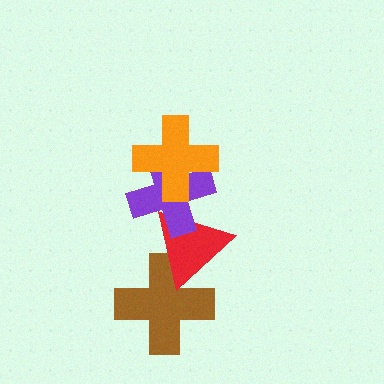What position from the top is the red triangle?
The red triangle is 3rd from the top.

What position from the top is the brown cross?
The brown cross is 4th from the top.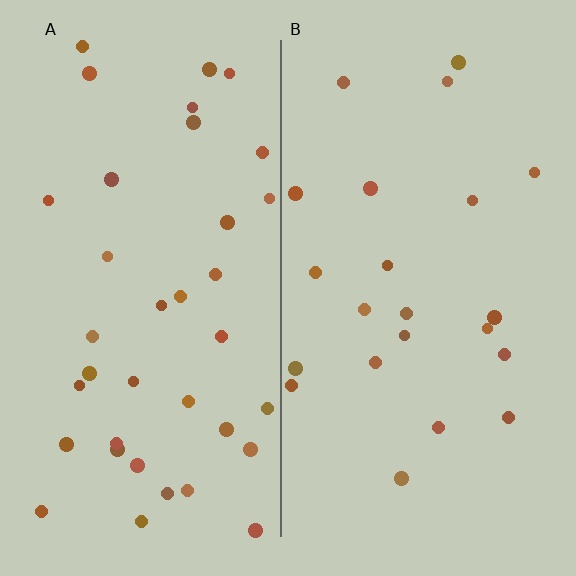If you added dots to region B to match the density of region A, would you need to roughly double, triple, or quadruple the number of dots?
Approximately double.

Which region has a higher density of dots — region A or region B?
A (the left).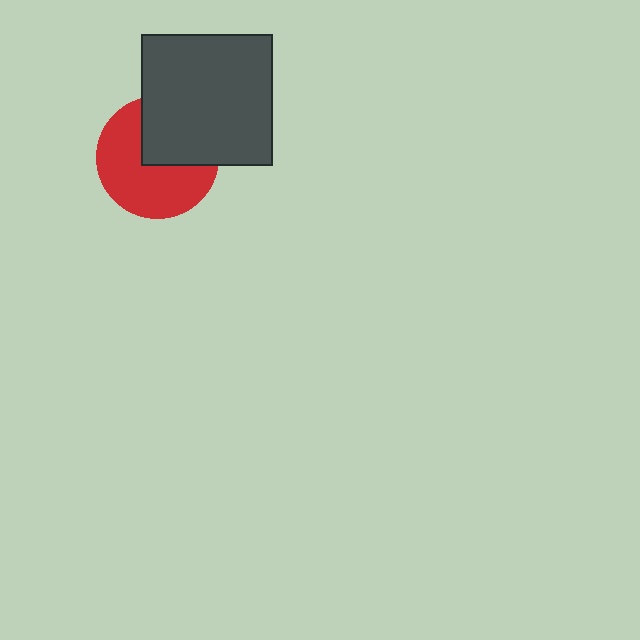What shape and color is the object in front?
The object in front is a dark gray square.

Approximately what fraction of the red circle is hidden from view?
Roughly 38% of the red circle is hidden behind the dark gray square.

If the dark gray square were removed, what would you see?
You would see the complete red circle.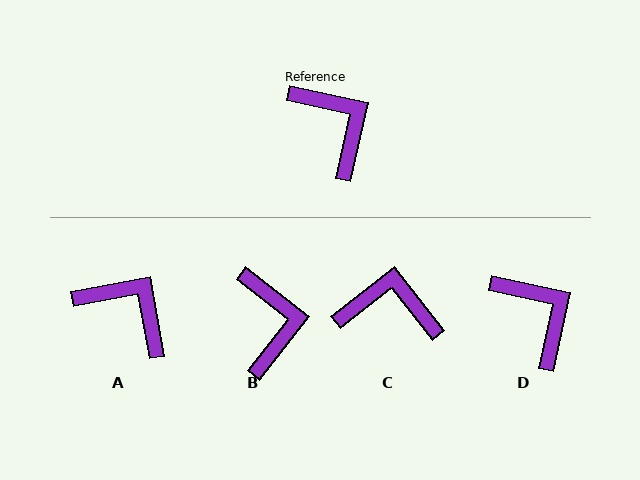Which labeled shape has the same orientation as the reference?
D.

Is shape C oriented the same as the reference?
No, it is off by about 51 degrees.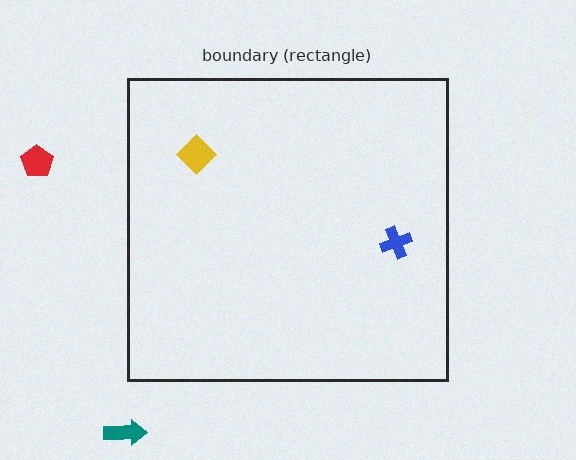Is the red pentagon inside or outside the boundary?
Outside.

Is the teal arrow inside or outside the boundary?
Outside.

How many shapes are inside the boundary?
2 inside, 2 outside.